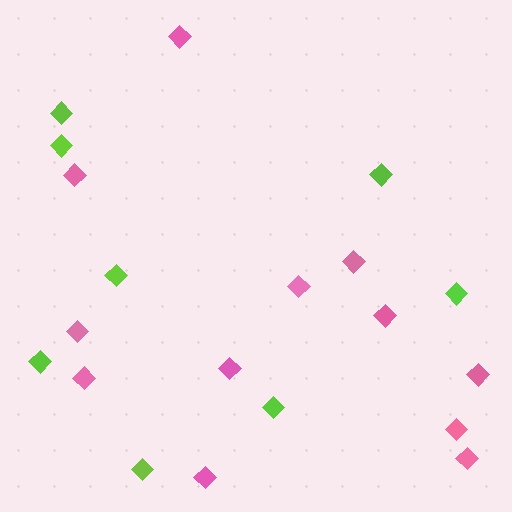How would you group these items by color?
There are 2 groups: one group of lime diamonds (8) and one group of pink diamonds (12).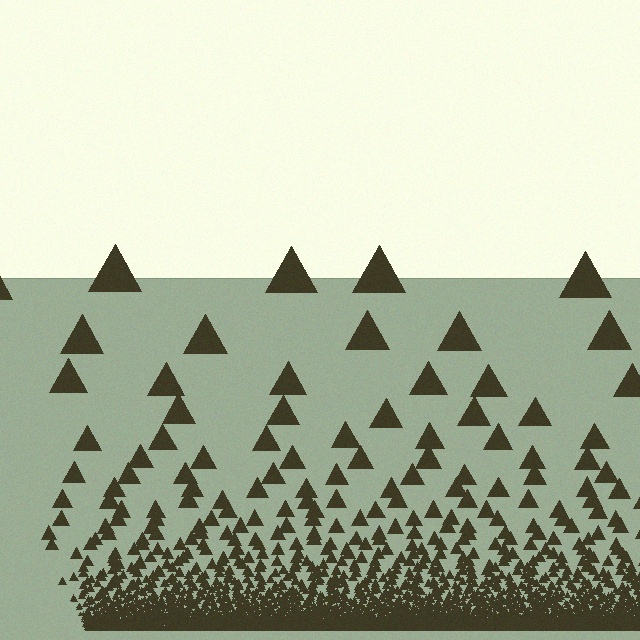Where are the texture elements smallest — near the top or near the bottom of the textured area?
Near the bottom.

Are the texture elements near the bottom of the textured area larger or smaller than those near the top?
Smaller. The gradient is inverted — elements near the bottom are smaller and denser.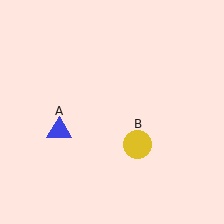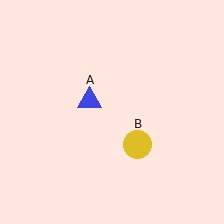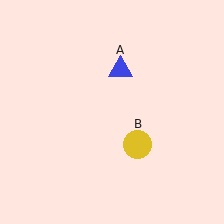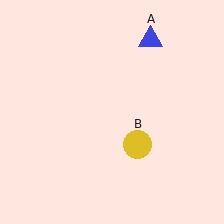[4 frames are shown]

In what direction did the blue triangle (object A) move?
The blue triangle (object A) moved up and to the right.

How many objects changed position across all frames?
1 object changed position: blue triangle (object A).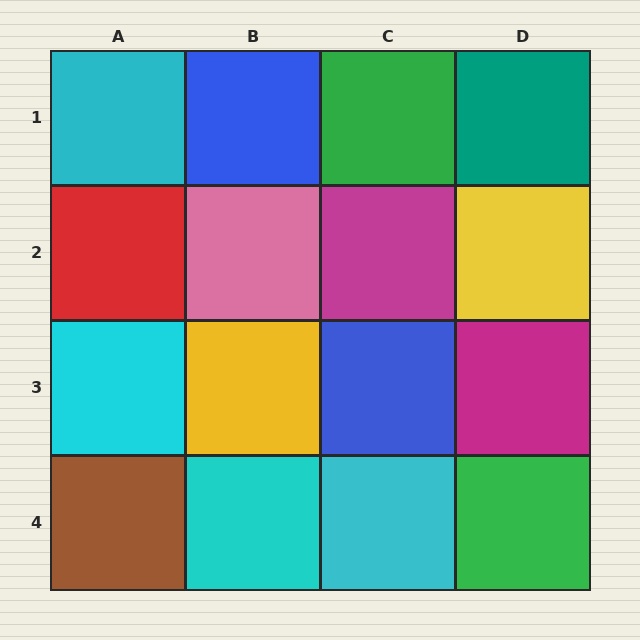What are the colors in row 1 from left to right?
Cyan, blue, green, teal.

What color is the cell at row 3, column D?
Magenta.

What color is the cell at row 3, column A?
Cyan.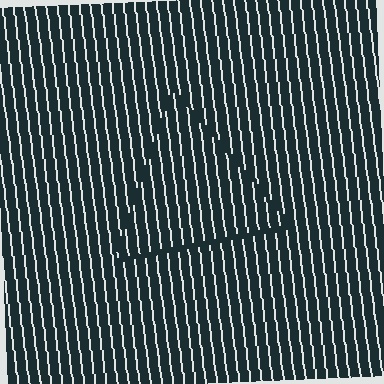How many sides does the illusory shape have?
3 sides — the line-ends trace a triangle.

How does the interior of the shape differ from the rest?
The interior of the shape contains the same grating, shifted by half a period — the contour is defined by the phase discontinuity where line-ends from the inner and outer gratings abut.